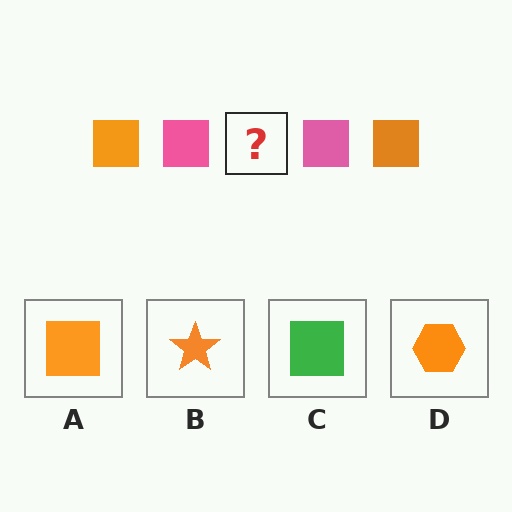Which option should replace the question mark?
Option A.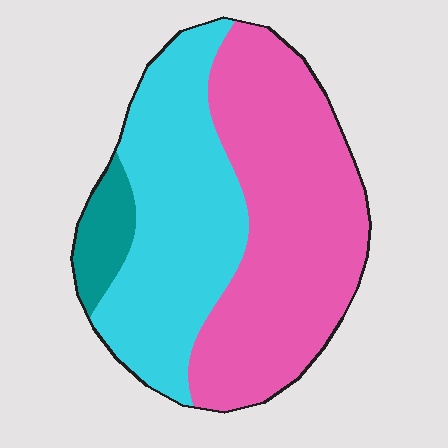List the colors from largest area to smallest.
From largest to smallest: pink, cyan, teal.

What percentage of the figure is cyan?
Cyan covers 40% of the figure.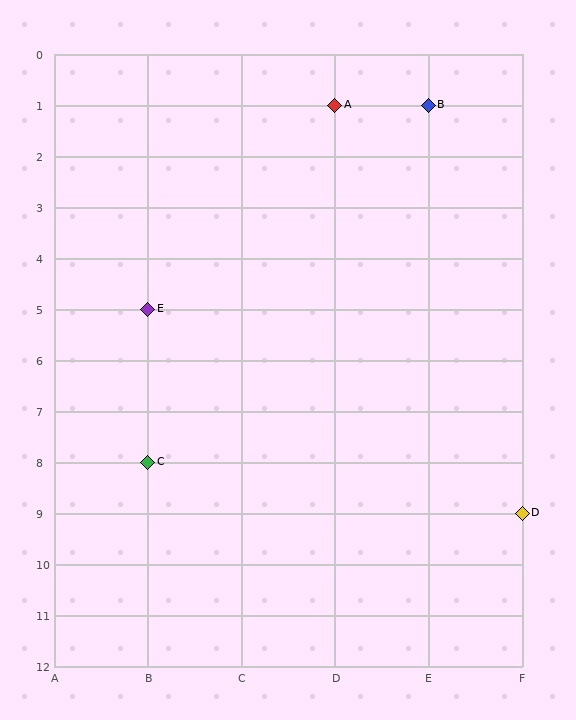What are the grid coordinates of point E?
Point E is at grid coordinates (B, 5).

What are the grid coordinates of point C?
Point C is at grid coordinates (B, 8).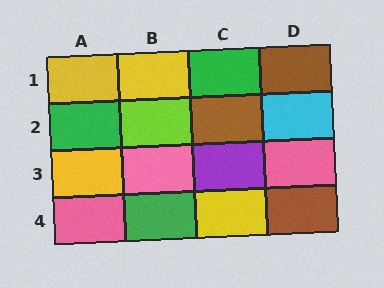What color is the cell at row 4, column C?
Yellow.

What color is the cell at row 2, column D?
Cyan.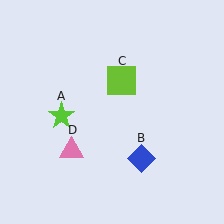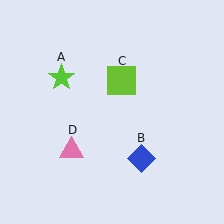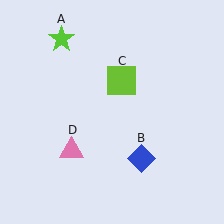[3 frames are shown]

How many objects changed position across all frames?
1 object changed position: lime star (object A).